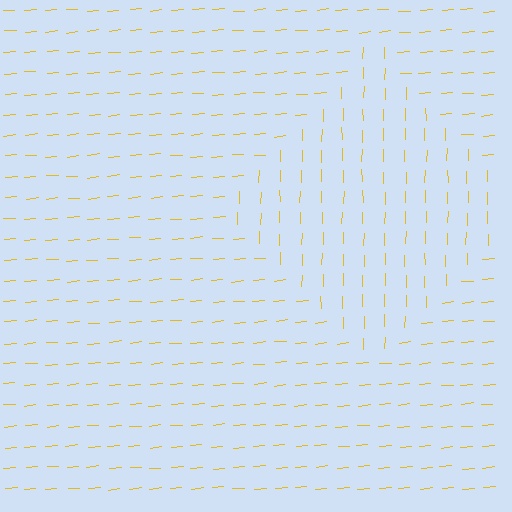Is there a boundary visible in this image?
Yes, there is a texture boundary formed by a change in line orientation.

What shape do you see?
I see a diamond.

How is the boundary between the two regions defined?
The boundary is defined purely by a change in line orientation (approximately 84 degrees difference). All lines are the same color and thickness.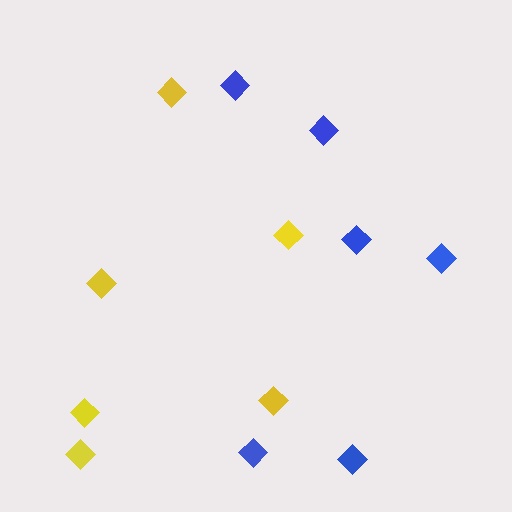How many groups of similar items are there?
There are 2 groups: one group of yellow diamonds (6) and one group of blue diamonds (6).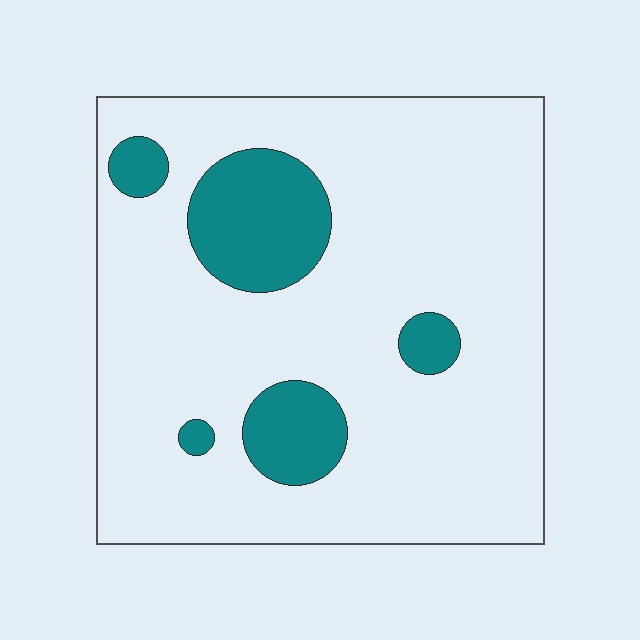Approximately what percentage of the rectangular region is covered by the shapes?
Approximately 15%.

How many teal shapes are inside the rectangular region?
5.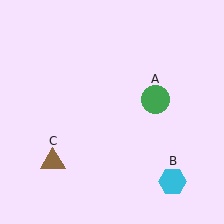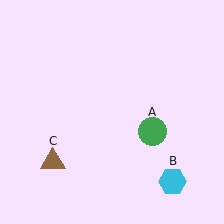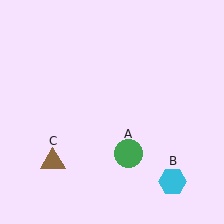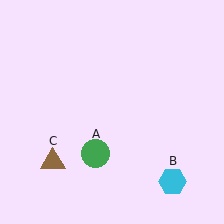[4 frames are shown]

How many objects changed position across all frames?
1 object changed position: green circle (object A).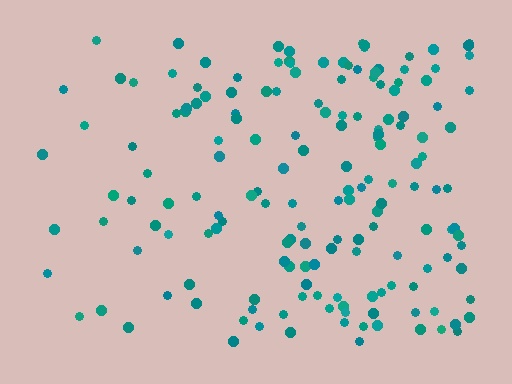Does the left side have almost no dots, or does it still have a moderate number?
Still a moderate number, just noticeably fewer than the right.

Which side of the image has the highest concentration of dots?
The right.